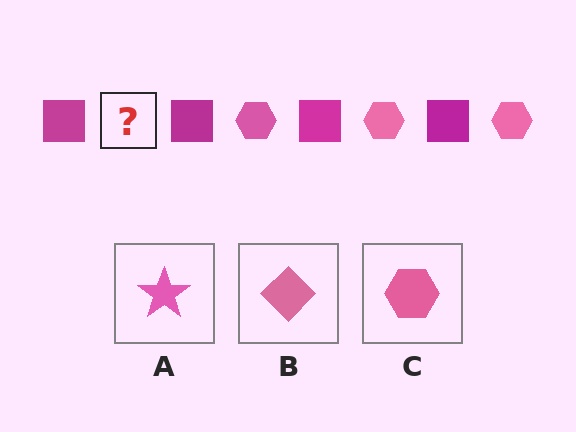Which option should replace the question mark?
Option C.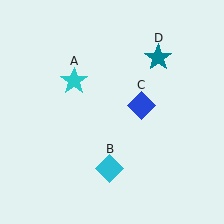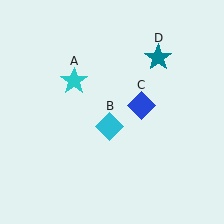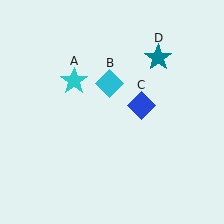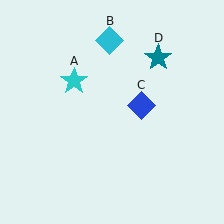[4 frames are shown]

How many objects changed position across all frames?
1 object changed position: cyan diamond (object B).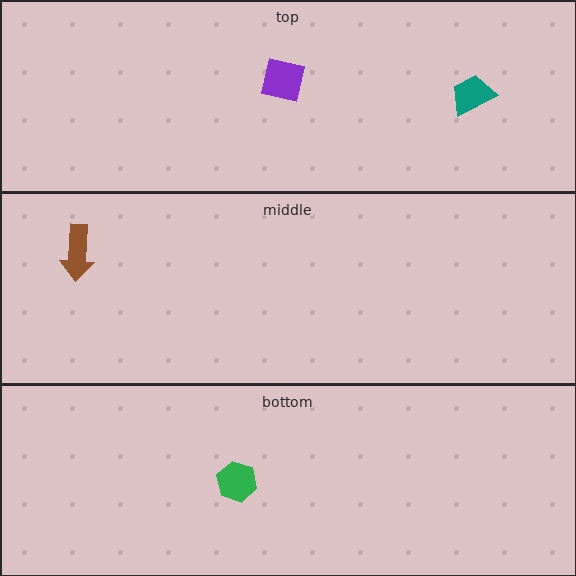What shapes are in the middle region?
The brown arrow.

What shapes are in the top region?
The teal trapezoid, the purple square.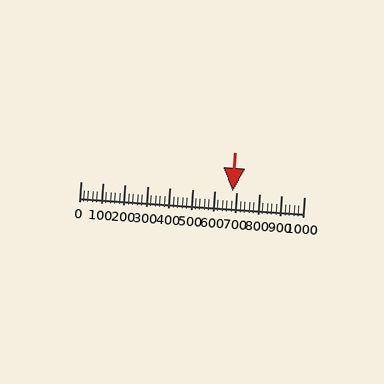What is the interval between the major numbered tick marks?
The major tick marks are spaced 100 units apart.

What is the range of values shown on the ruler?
The ruler shows values from 0 to 1000.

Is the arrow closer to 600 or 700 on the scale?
The arrow is closer to 700.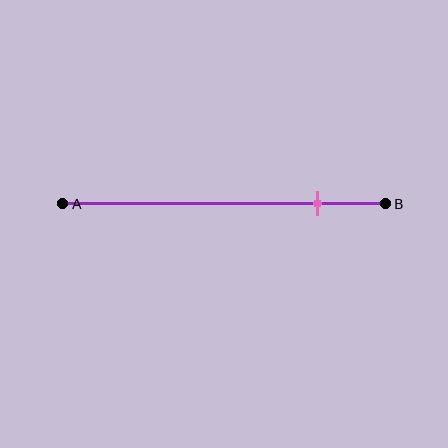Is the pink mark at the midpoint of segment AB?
No, the mark is at about 80% from A, not at the 50% midpoint.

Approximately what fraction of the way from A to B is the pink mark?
The pink mark is approximately 80% of the way from A to B.